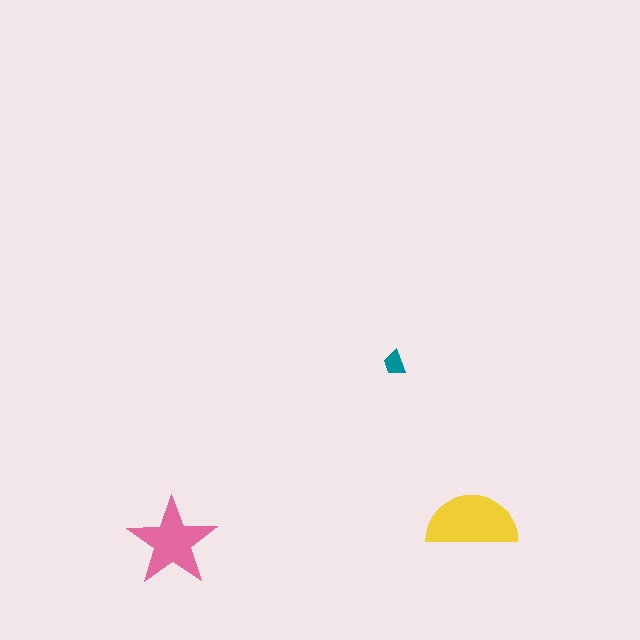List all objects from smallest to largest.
The teal trapezoid, the pink star, the yellow semicircle.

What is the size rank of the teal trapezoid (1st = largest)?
3rd.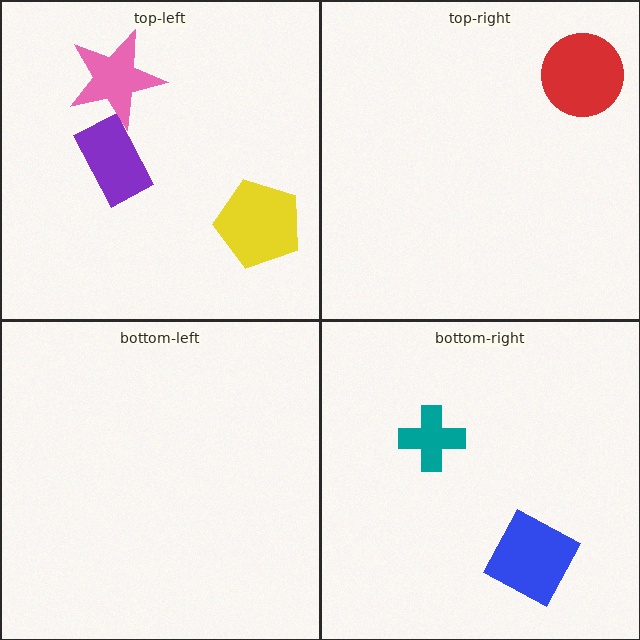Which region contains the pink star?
The top-left region.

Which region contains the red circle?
The top-right region.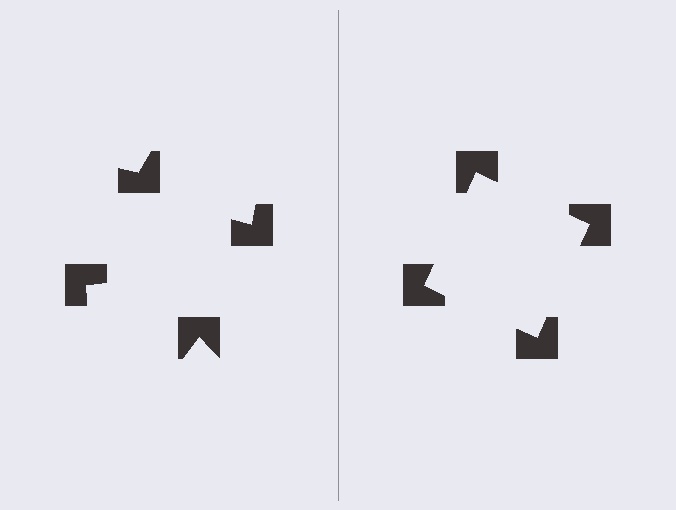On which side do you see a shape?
An illusory square appears on the right side. On the left side the wedge cuts are rotated, so no coherent shape forms.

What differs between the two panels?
The notched squares are positioned identically on both sides; only the wedge orientations differ. On the right they align to a square; on the left they are misaligned.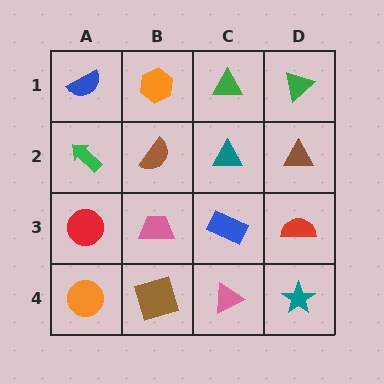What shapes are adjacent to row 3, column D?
A brown triangle (row 2, column D), a teal star (row 4, column D), a blue rectangle (row 3, column C).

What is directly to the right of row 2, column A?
A brown semicircle.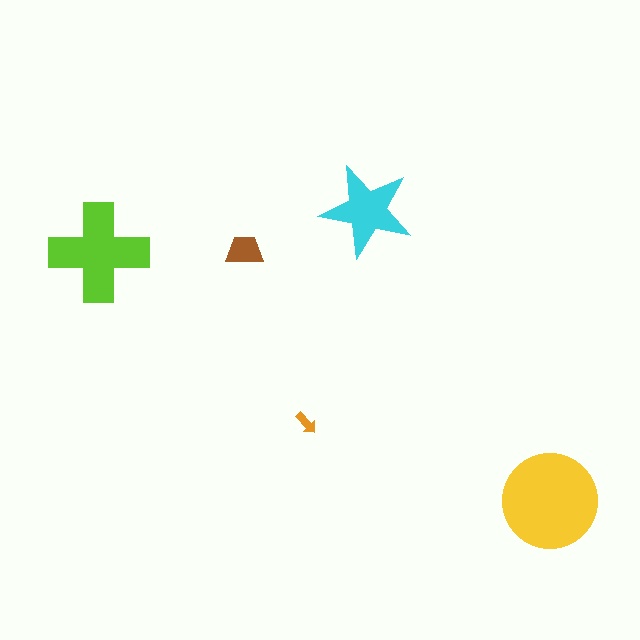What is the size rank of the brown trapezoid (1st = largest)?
4th.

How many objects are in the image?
There are 5 objects in the image.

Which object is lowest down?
The yellow circle is bottommost.